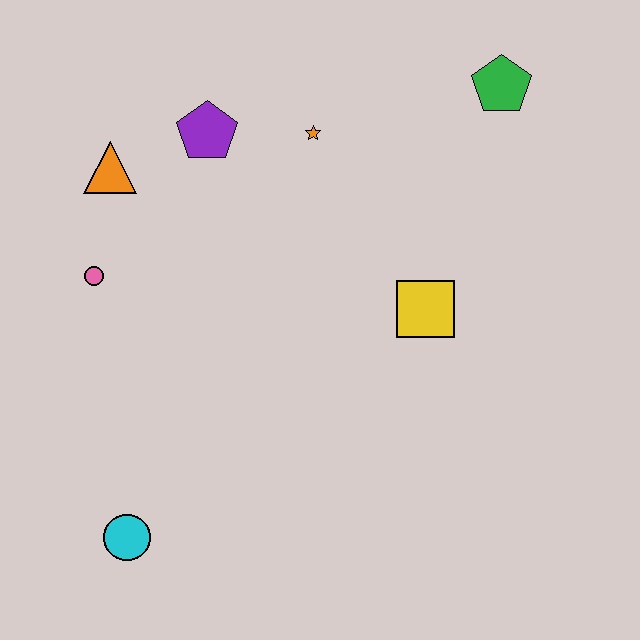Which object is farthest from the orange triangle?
The green pentagon is farthest from the orange triangle.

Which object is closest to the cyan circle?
The pink circle is closest to the cyan circle.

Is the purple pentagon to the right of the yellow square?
No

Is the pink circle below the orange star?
Yes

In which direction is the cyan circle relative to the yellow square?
The cyan circle is to the left of the yellow square.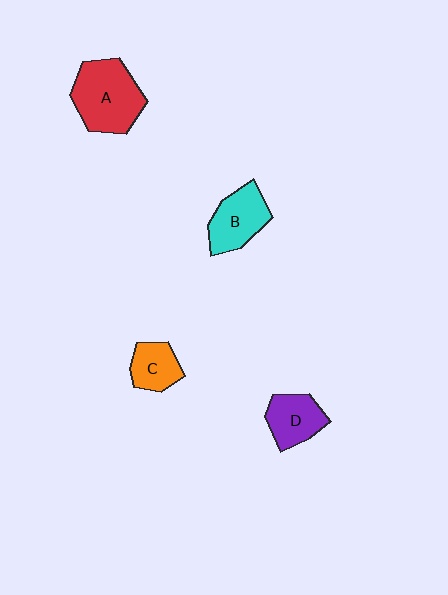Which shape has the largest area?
Shape A (red).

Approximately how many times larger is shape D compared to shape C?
Approximately 1.2 times.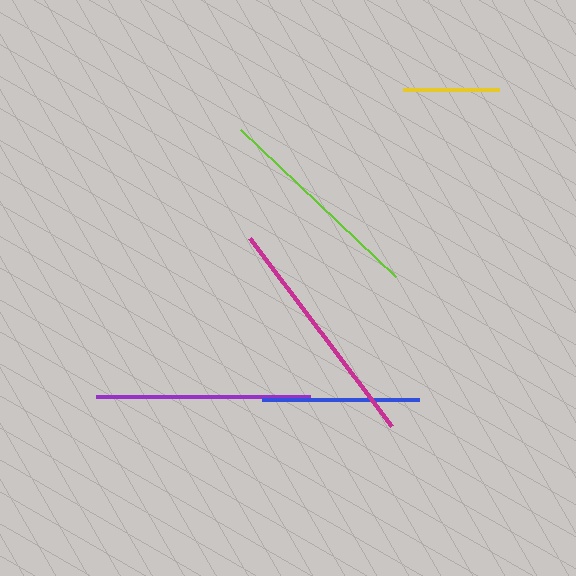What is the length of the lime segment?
The lime segment is approximately 214 pixels long.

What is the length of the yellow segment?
The yellow segment is approximately 96 pixels long.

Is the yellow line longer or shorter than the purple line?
The purple line is longer than the yellow line.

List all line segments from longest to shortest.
From longest to shortest: magenta, purple, lime, blue, yellow.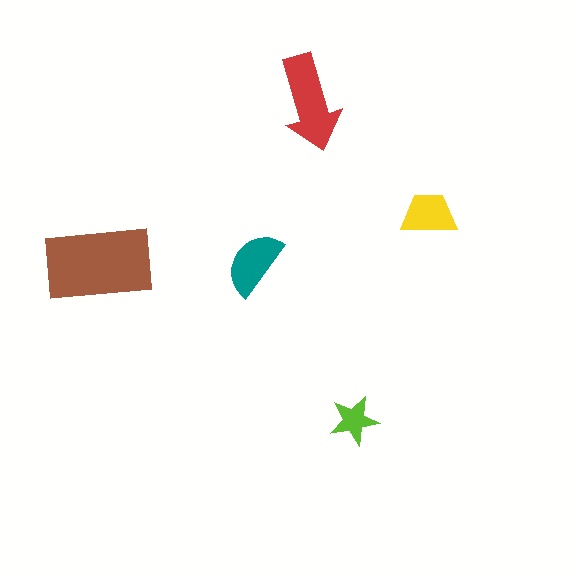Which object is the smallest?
The lime star.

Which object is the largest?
The brown rectangle.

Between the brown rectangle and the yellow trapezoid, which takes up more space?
The brown rectangle.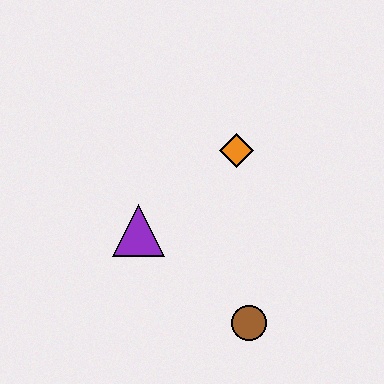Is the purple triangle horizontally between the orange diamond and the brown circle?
No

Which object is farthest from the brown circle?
The orange diamond is farthest from the brown circle.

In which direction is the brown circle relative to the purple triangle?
The brown circle is to the right of the purple triangle.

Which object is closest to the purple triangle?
The orange diamond is closest to the purple triangle.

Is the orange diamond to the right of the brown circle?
No